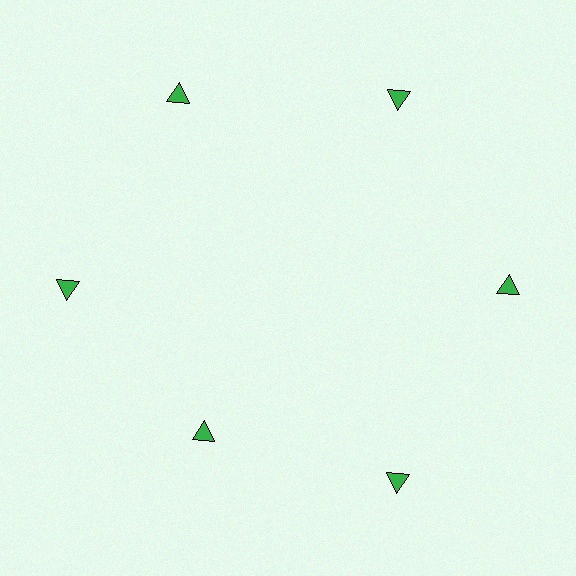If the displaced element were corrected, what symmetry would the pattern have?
It would have 6-fold rotational symmetry — the pattern would map onto itself every 60 degrees.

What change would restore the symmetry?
The symmetry would be restored by moving it outward, back onto the ring so that all 6 triangles sit at equal angles and equal distance from the center.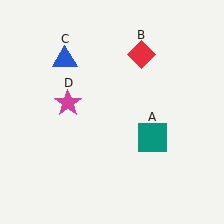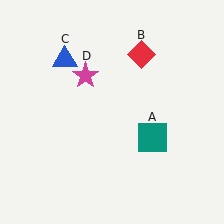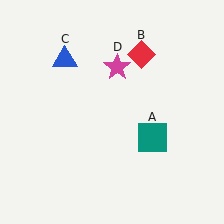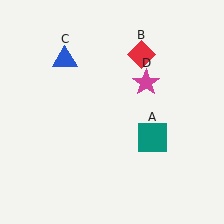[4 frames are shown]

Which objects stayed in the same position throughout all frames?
Teal square (object A) and red diamond (object B) and blue triangle (object C) remained stationary.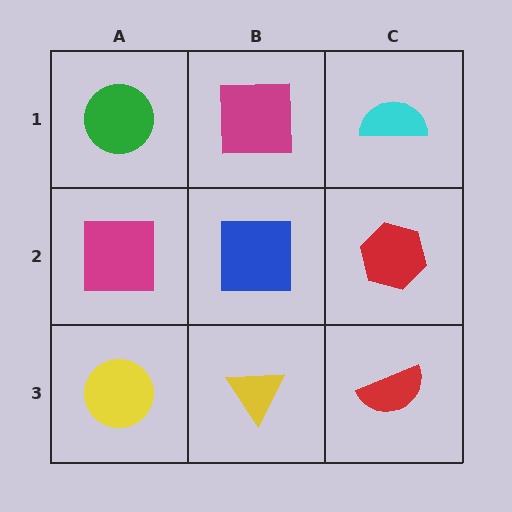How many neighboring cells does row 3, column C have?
2.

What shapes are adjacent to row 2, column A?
A green circle (row 1, column A), a yellow circle (row 3, column A), a blue square (row 2, column B).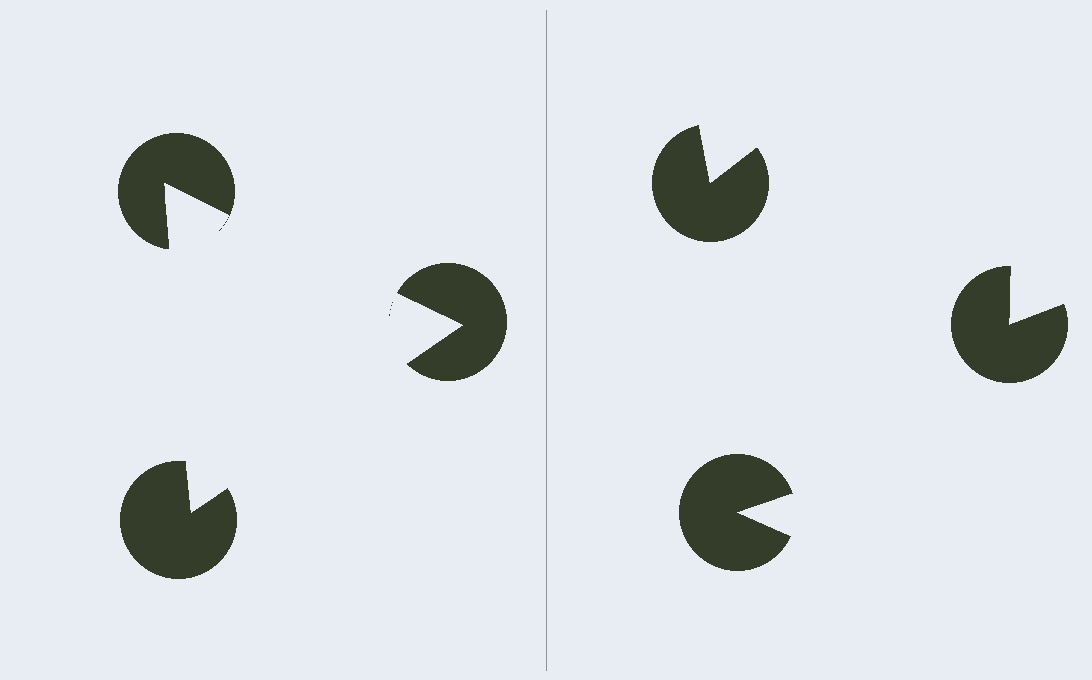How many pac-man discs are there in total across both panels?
6 — 3 on each side.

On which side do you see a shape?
An illusory triangle appears on the left side. On the right side the wedge cuts are rotated, so no coherent shape forms.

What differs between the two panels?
The pac-man discs are positioned identically on both sides; only the wedge orientations differ. On the left they align to a triangle; on the right they are misaligned.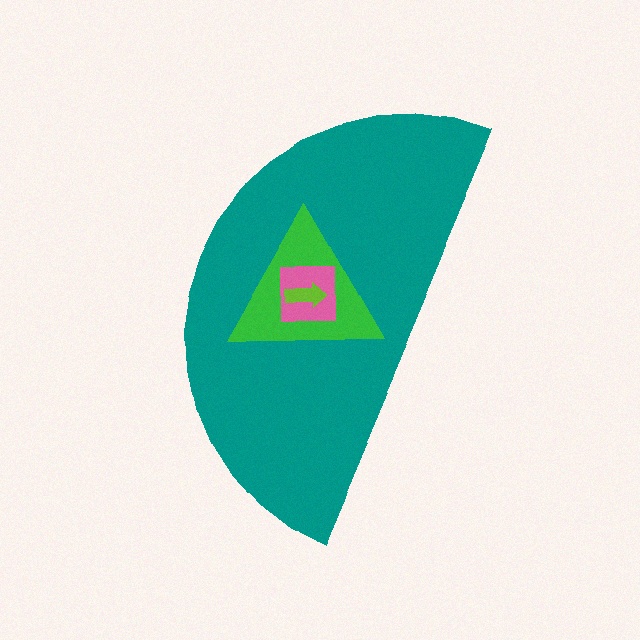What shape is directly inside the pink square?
The lime arrow.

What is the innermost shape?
The lime arrow.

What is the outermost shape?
The teal semicircle.